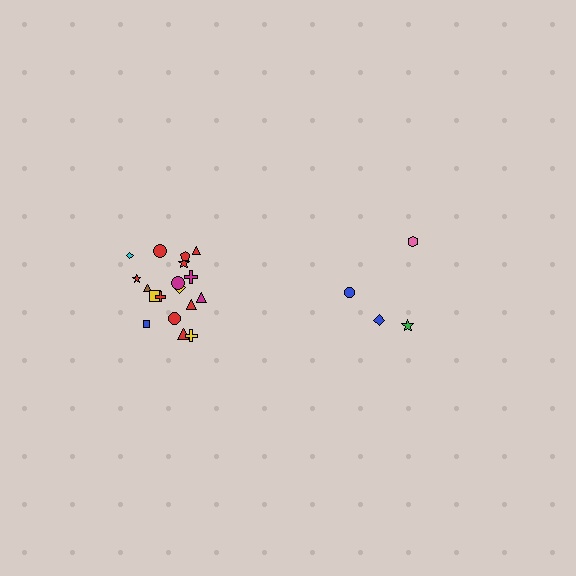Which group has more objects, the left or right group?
The left group.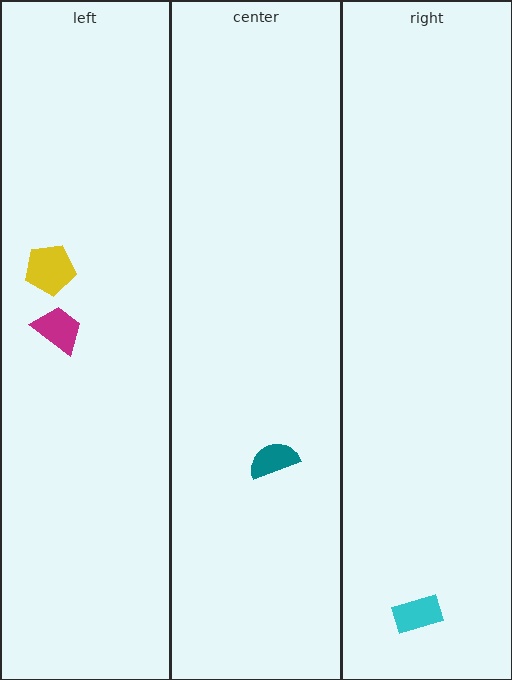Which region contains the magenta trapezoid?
The left region.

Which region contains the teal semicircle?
The center region.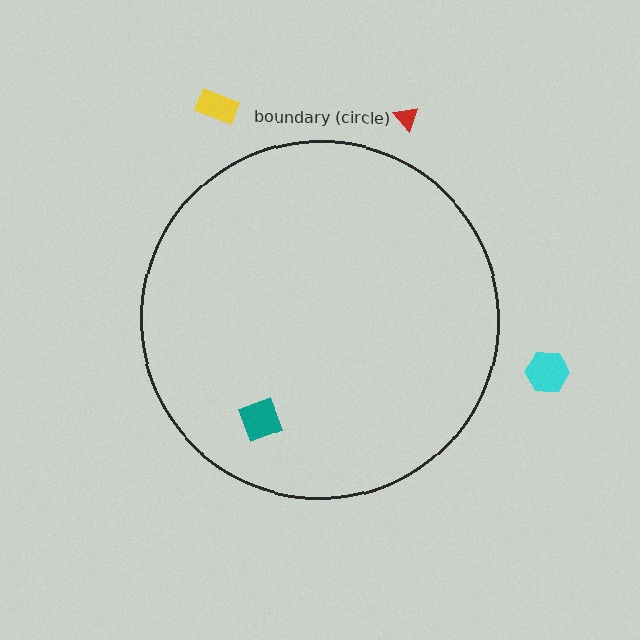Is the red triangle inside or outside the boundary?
Outside.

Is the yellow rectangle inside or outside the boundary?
Outside.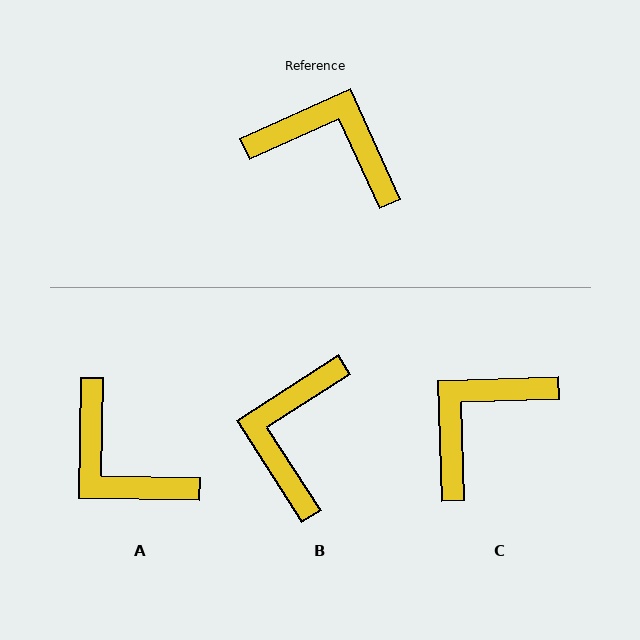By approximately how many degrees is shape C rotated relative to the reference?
Approximately 68 degrees counter-clockwise.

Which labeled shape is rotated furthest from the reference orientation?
A, about 155 degrees away.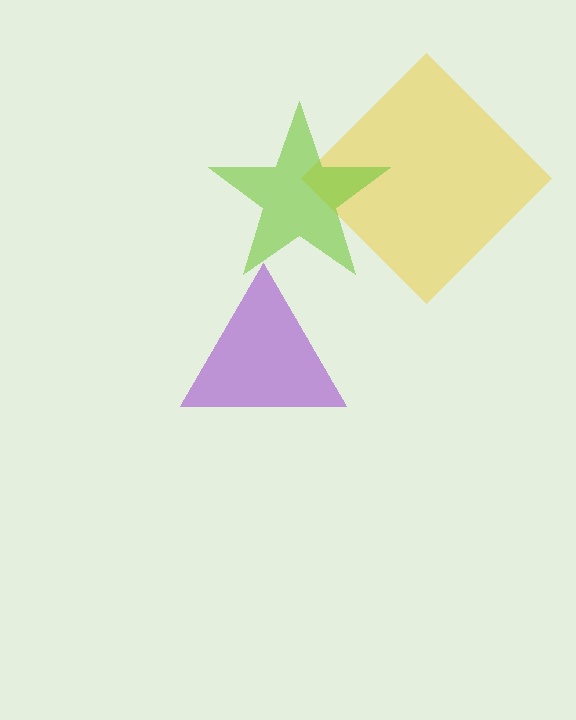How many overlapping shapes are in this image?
There are 3 overlapping shapes in the image.